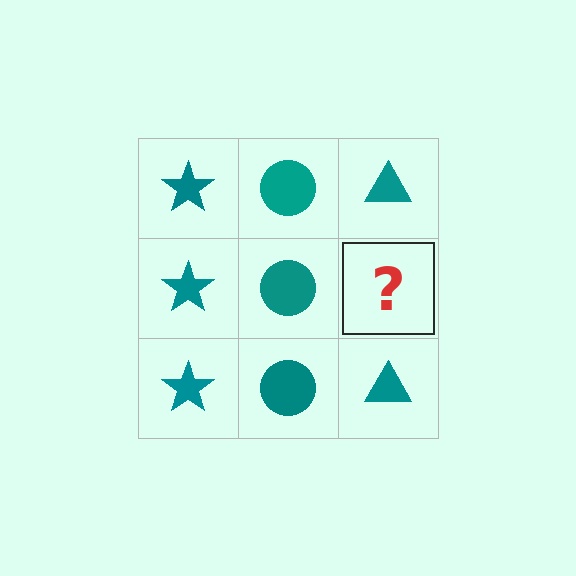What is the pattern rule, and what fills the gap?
The rule is that each column has a consistent shape. The gap should be filled with a teal triangle.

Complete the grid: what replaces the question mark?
The question mark should be replaced with a teal triangle.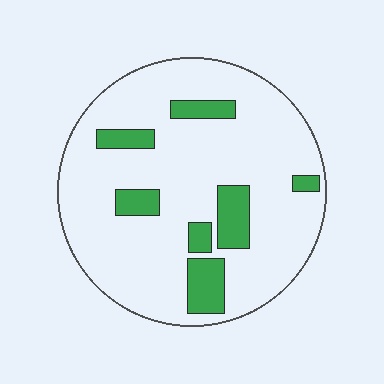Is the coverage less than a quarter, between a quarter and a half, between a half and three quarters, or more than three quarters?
Less than a quarter.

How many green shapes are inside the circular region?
7.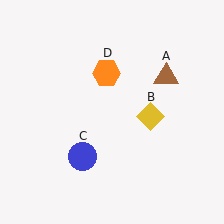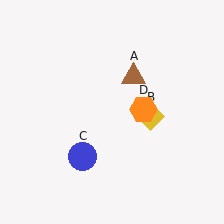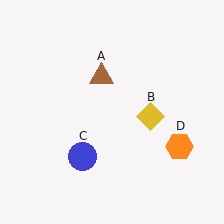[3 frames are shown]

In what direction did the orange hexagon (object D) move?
The orange hexagon (object D) moved down and to the right.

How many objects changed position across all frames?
2 objects changed position: brown triangle (object A), orange hexagon (object D).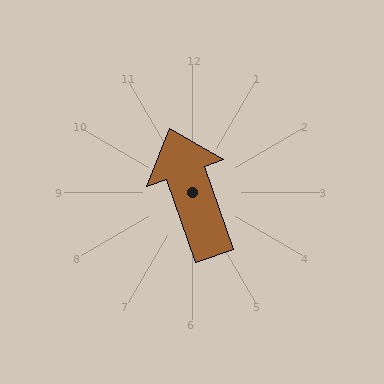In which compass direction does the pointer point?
North.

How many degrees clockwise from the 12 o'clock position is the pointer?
Approximately 340 degrees.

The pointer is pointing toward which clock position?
Roughly 11 o'clock.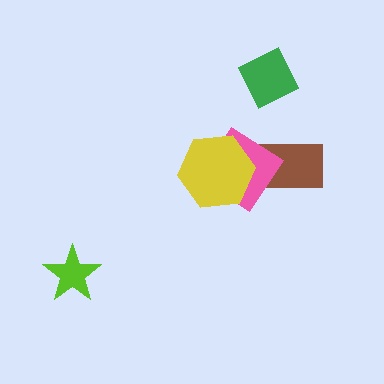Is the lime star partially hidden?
No, no other shape covers it.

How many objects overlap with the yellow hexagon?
1 object overlaps with the yellow hexagon.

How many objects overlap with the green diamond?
0 objects overlap with the green diamond.